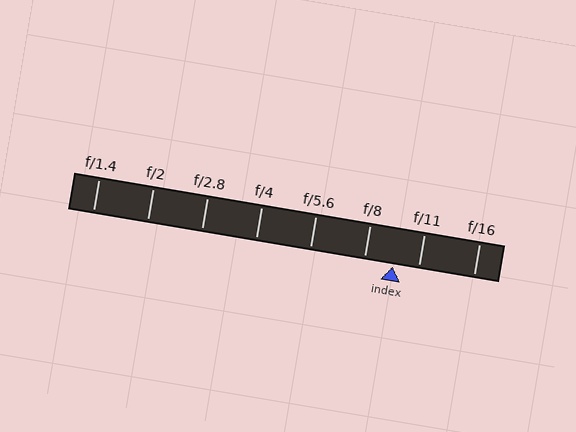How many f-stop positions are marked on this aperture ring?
There are 8 f-stop positions marked.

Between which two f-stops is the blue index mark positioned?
The index mark is between f/8 and f/11.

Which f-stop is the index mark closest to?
The index mark is closest to f/11.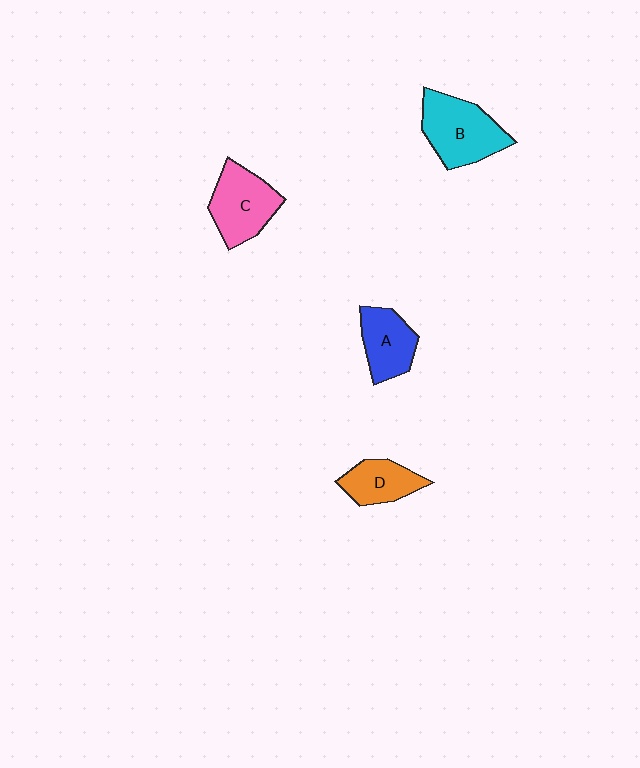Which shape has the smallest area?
Shape D (orange).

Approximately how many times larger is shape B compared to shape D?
Approximately 1.6 times.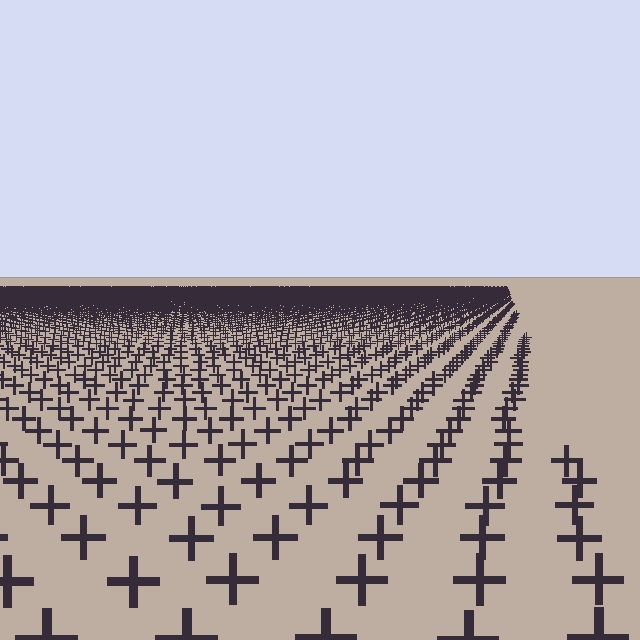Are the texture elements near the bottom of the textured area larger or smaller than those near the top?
Larger. Near the bottom, elements are closer to the viewer and appear at a bigger on-screen size.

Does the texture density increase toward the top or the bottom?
Density increases toward the top.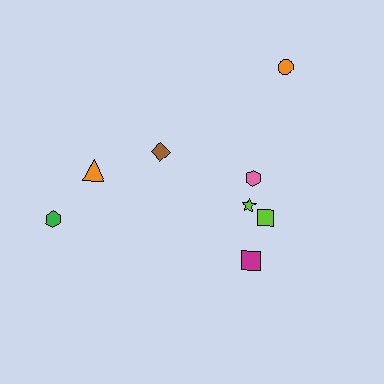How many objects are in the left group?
There are 3 objects.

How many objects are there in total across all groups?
There are 8 objects.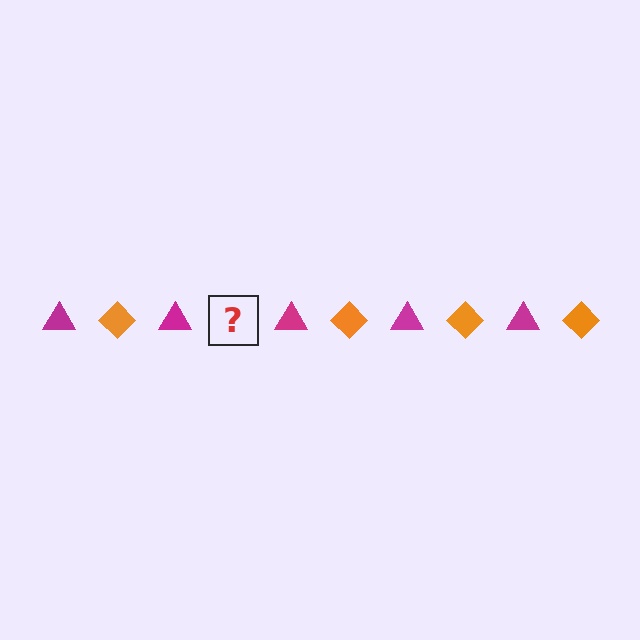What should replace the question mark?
The question mark should be replaced with an orange diamond.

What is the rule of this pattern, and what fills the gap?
The rule is that the pattern alternates between magenta triangle and orange diamond. The gap should be filled with an orange diamond.